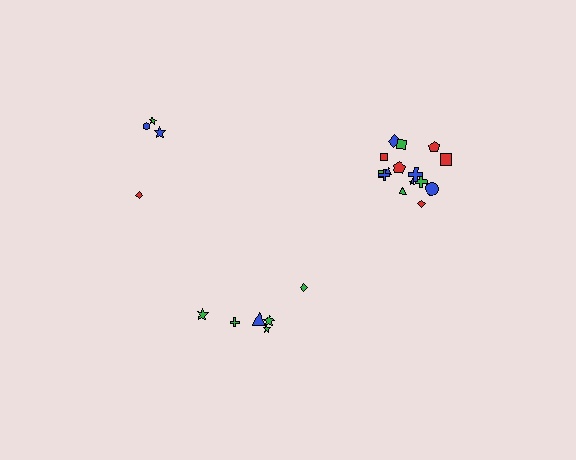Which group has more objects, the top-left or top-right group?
The top-right group.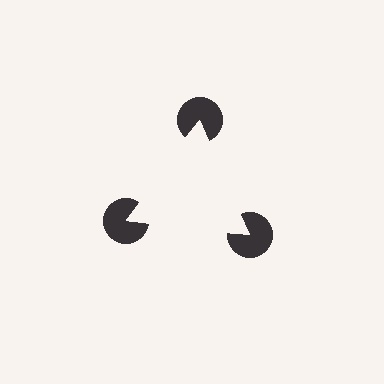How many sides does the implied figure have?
3 sides.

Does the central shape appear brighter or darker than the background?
It typically appears slightly brighter than the background, even though no actual brightness change is drawn.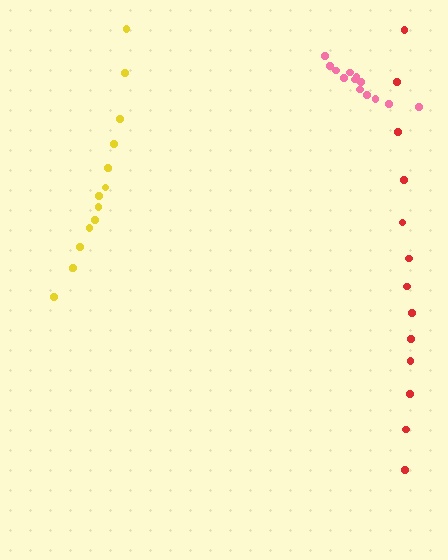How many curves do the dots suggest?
There are 3 distinct paths.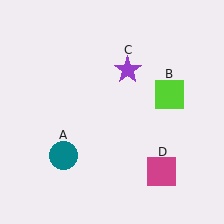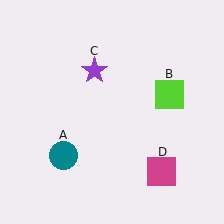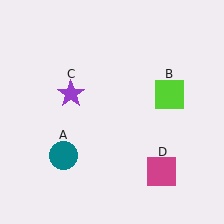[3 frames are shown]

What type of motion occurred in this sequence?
The purple star (object C) rotated counterclockwise around the center of the scene.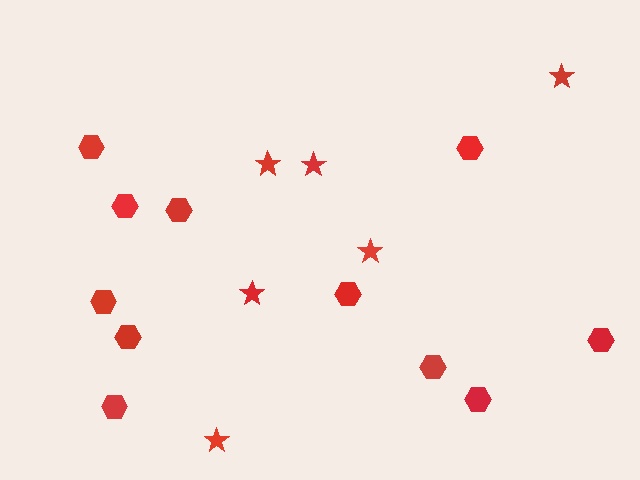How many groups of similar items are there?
There are 2 groups: one group of hexagons (11) and one group of stars (6).